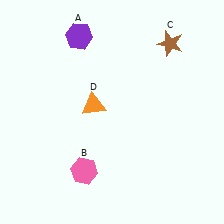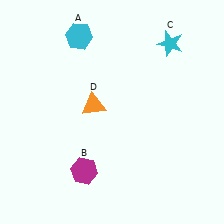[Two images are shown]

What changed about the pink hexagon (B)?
In Image 1, B is pink. In Image 2, it changed to magenta.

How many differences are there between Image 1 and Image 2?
There are 3 differences between the two images.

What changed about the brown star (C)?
In Image 1, C is brown. In Image 2, it changed to cyan.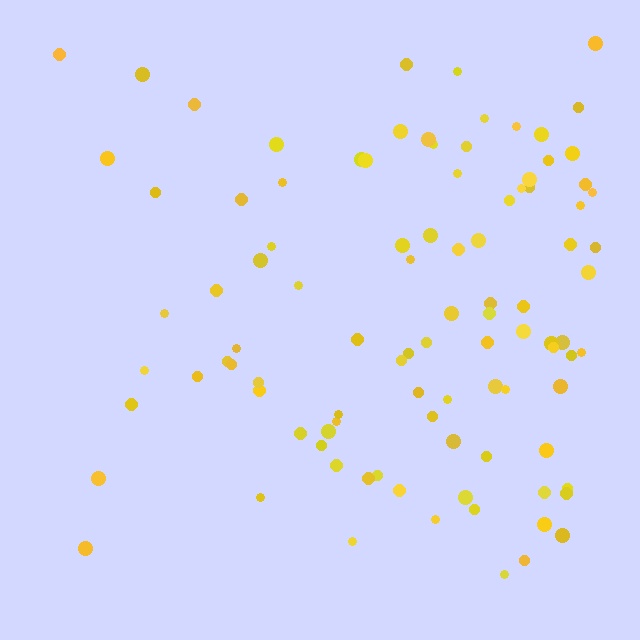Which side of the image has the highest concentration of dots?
The right.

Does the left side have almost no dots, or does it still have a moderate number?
Still a moderate number, just noticeably fewer than the right.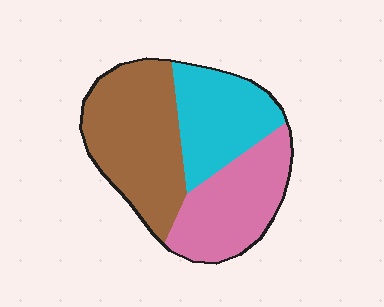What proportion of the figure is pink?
Pink takes up about one third (1/3) of the figure.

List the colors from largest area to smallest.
From largest to smallest: brown, pink, cyan.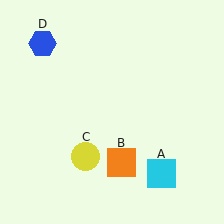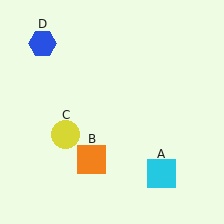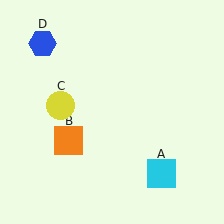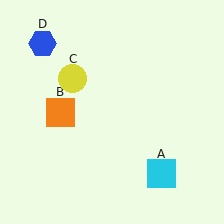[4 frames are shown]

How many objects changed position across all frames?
2 objects changed position: orange square (object B), yellow circle (object C).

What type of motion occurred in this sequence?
The orange square (object B), yellow circle (object C) rotated clockwise around the center of the scene.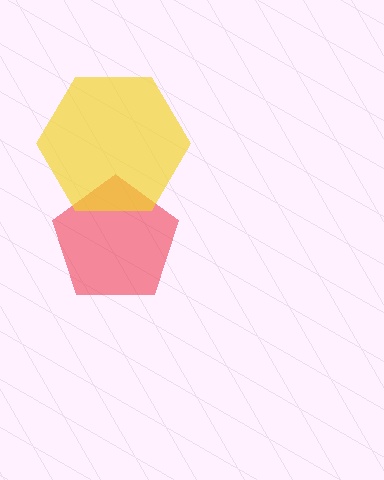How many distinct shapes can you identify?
There are 2 distinct shapes: a red pentagon, a yellow hexagon.